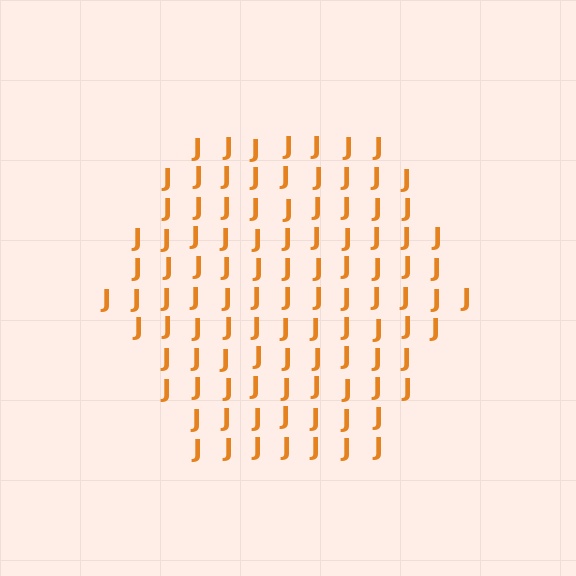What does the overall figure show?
The overall figure shows a hexagon.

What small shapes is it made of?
It is made of small letter J's.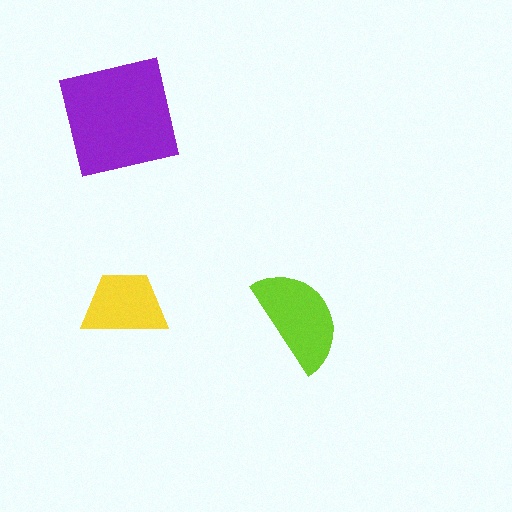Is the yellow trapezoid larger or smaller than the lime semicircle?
Smaller.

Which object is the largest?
The purple square.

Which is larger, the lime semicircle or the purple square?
The purple square.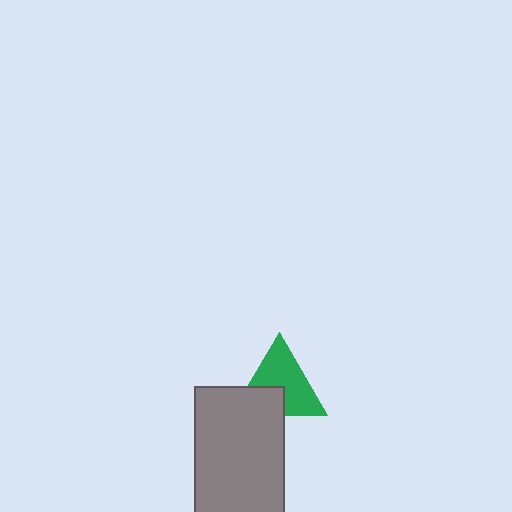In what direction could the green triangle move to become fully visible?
The green triangle could move up. That would shift it out from behind the gray rectangle entirely.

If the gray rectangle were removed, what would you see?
You would see the complete green triangle.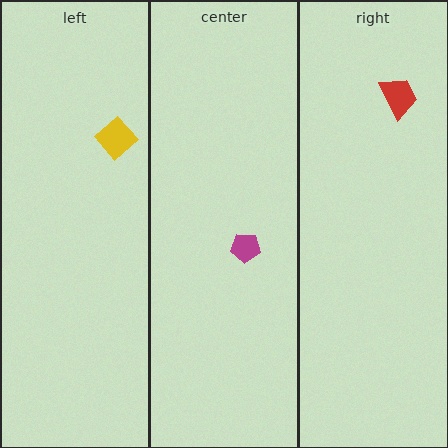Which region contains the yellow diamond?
The left region.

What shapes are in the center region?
The magenta pentagon.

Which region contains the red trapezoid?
The right region.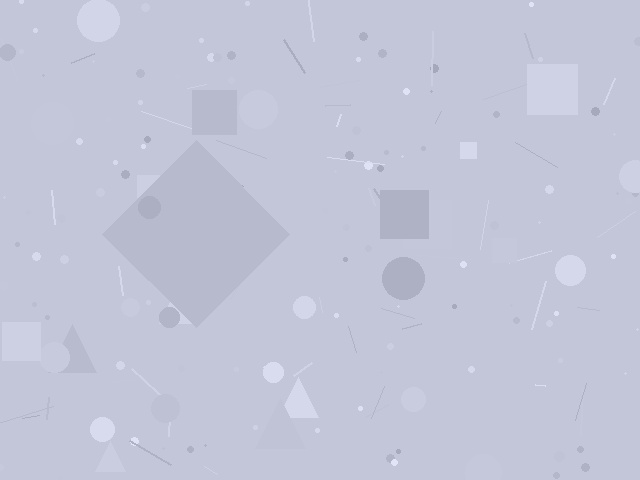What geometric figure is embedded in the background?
A diamond is embedded in the background.